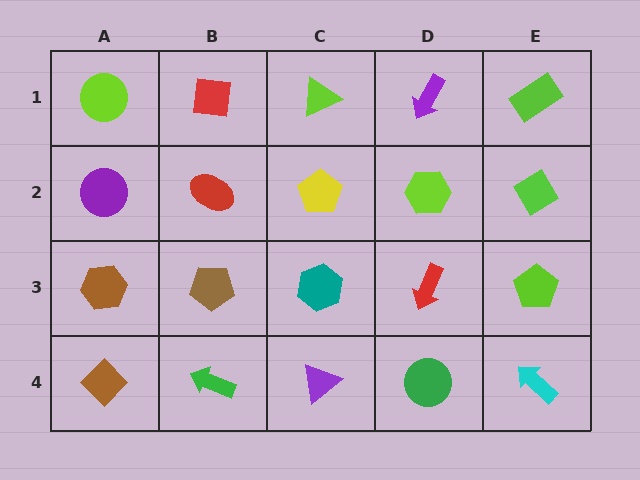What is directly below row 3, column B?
A green arrow.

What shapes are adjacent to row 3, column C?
A yellow pentagon (row 2, column C), a purple triangle (row 4, column C), a brown pentagon (row 3, column B), a red arrow (row 3, column D).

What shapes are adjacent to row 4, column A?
A brown hexagon (row 3, column A), a green arrow (row 4, column B).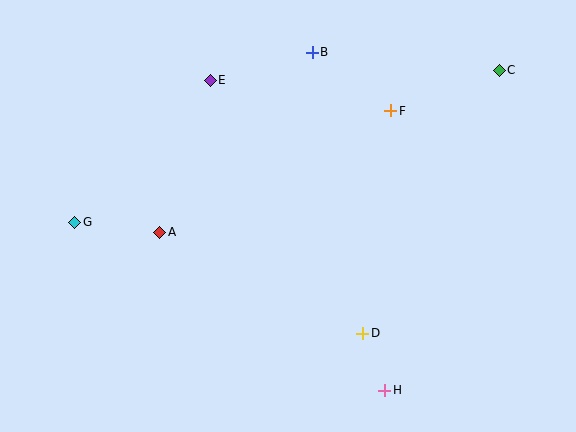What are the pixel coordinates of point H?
Point H is at (385, 390).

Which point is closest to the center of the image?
Point A at (160, 232) is closest to the center.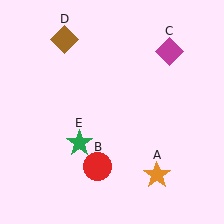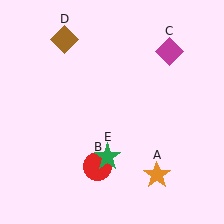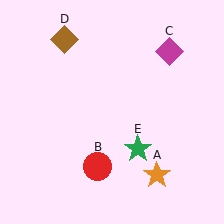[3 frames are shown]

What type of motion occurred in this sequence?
The green star (object E) rotated counterclockwise around the center of the scene.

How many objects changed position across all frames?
1 object changed position: green star (object E).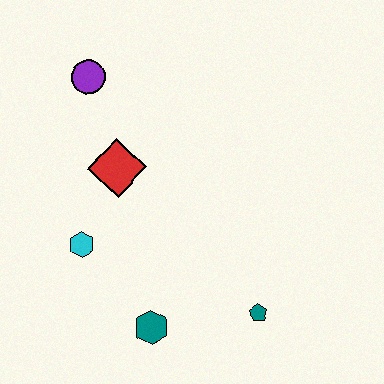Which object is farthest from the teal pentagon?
The purple circle is farthest from the teal pentagon.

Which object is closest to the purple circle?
The red diamond is closest to the purple circle.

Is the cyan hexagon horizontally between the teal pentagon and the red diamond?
No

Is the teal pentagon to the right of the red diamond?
Yes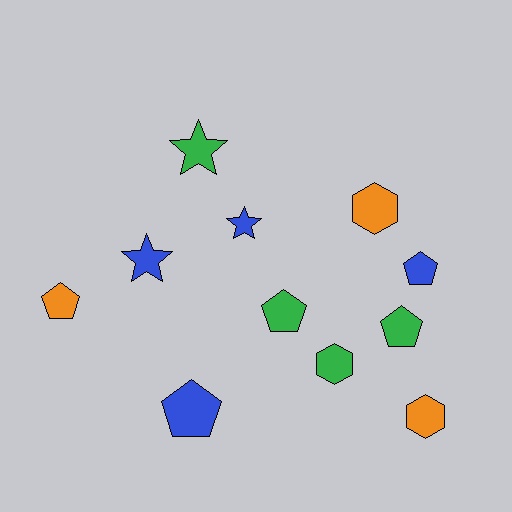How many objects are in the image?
There are 11 objects.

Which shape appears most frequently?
Pentagon, with 5 objects.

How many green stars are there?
There is 1 green star.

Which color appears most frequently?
Blue, with 4 objects.